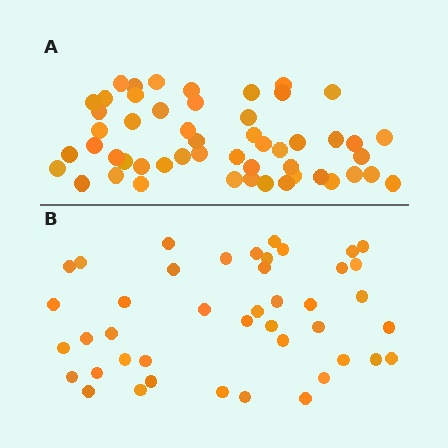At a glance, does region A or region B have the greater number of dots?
Region A (the top region) has more dots.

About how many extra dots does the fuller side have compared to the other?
Region A has roughly 8 or so more dots than region B.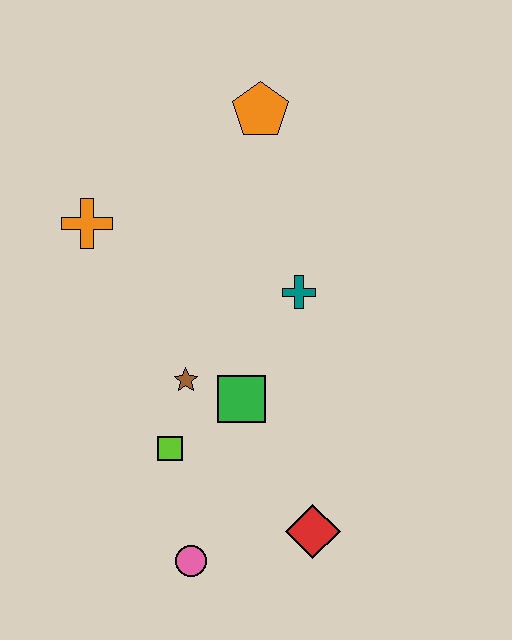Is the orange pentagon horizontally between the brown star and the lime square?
No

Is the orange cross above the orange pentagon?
No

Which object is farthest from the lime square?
The orange pentagon is farthest from the lime square.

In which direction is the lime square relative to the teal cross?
The lime square is below the teal cross.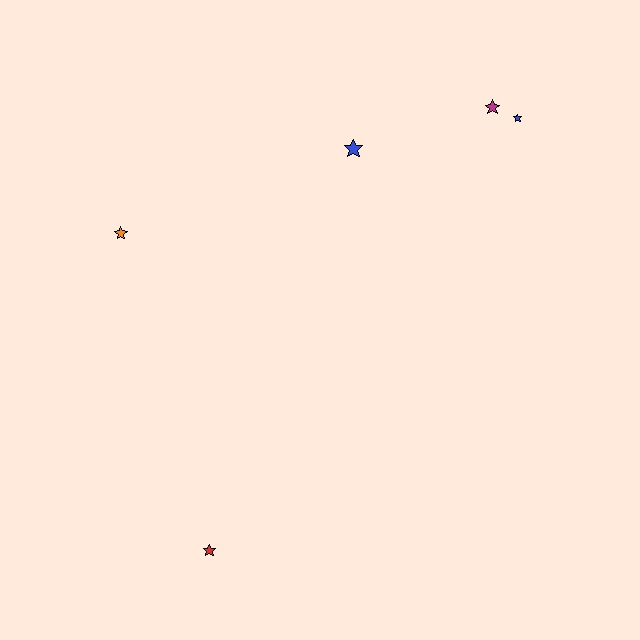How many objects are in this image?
There are 5 objects.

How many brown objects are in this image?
There are no brown objects.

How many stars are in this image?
There are 5 stars.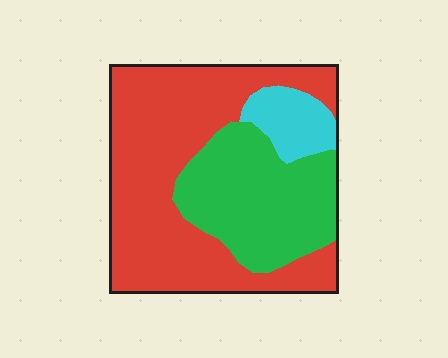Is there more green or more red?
Red.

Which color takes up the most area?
Red, at roughly 60%.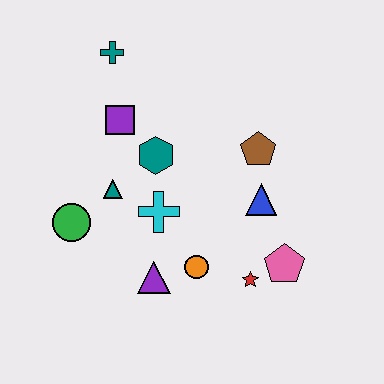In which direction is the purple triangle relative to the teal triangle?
The purple triangle is below the teal triangle.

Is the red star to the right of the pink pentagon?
No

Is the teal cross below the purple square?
No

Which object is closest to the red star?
The pink pentagon is closest to the red star.